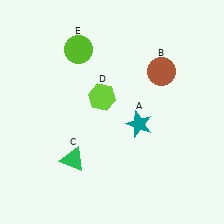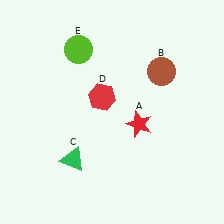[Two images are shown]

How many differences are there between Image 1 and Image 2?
There are 2 differences between the two images.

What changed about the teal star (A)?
In Image 1, A is teal. In Image 2, it changed to red.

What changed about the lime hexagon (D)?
In Image 1, D is lime. In Image 2, it changed to red.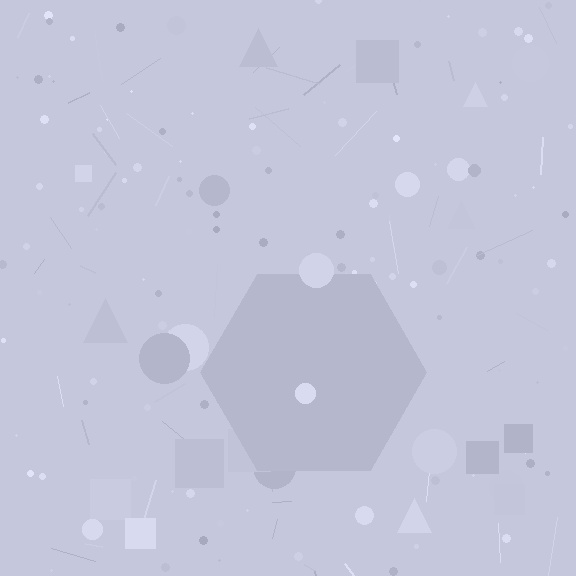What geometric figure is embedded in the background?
A hexagon is embedded in the background.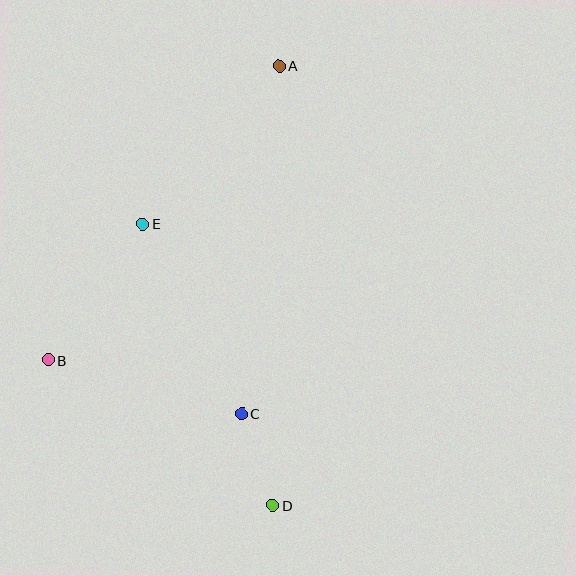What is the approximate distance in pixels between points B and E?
The distance between B and E is approximately 165 pixels.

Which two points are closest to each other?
Points C and D are closest to each other.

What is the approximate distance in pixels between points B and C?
The distance between B and C is approximately 200 pixels.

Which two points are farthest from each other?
Points A and D are farthest from each other.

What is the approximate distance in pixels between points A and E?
The distance between A and E is approximately 209 pixels.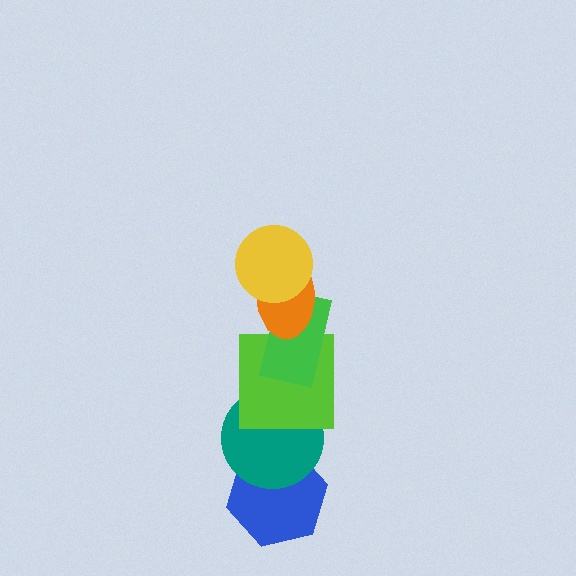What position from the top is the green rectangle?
The green rectangle is 3rd from the top.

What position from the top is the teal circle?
The teal circle is 5th from the top.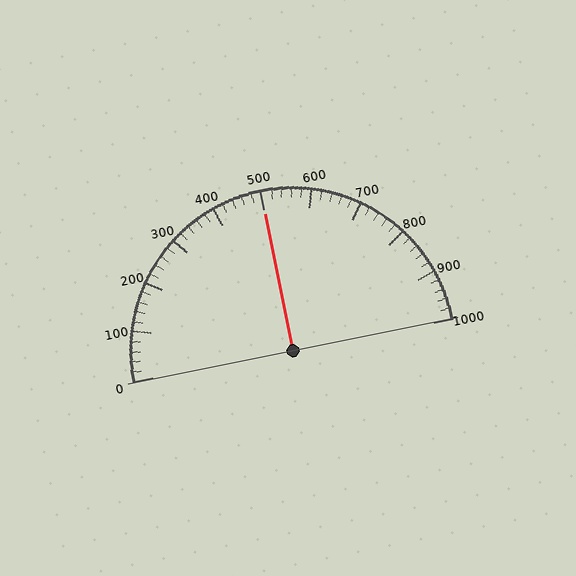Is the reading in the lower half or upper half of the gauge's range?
The reading is in the upper half of the range (0 to 1000).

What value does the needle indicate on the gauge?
The needle indicates approximately 500.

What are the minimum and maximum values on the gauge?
The gauge ranges from 0 to 1000.